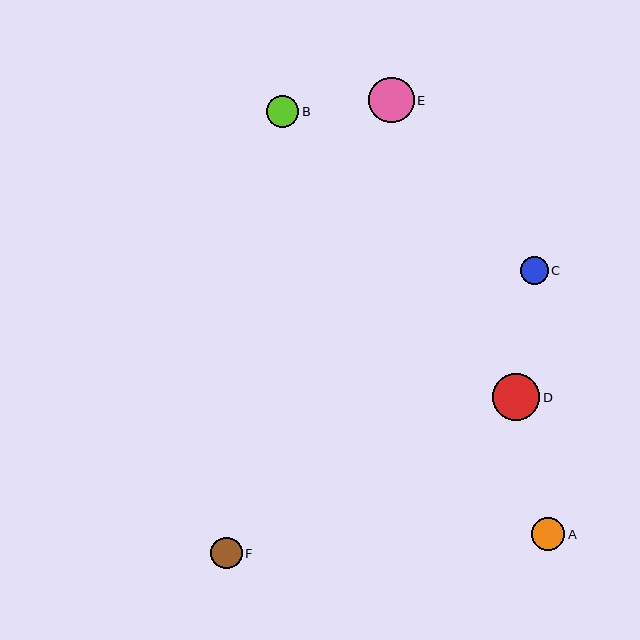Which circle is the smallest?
Circle C is the smallest with a size of approximately 28 pixels.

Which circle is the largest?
Circle D is the largest with a size of approximately 47 pixels.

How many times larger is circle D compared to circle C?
Circle D is approximately 1.7 times the size of circle C.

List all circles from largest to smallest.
From largest to smallest: D, E, A, B, F, C.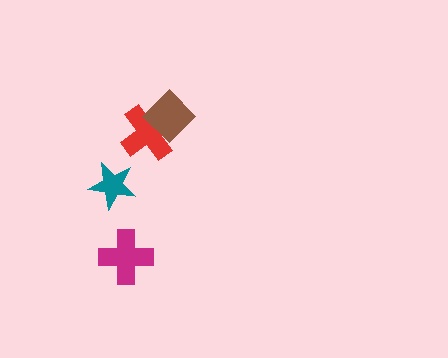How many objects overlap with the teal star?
0 objects overlap with the teal star.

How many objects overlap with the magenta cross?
0 objects overlap with the magenta cross.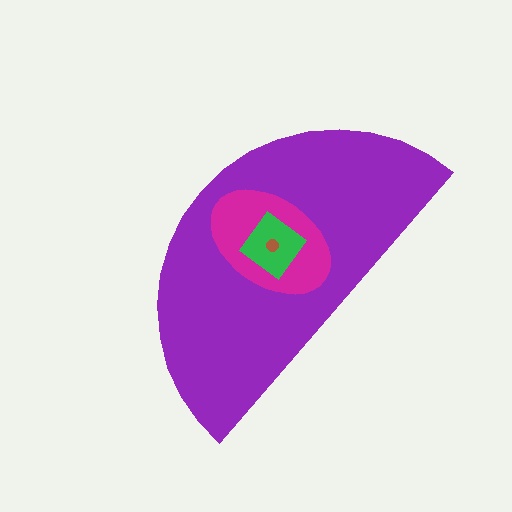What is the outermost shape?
The purple semicircle.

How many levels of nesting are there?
4.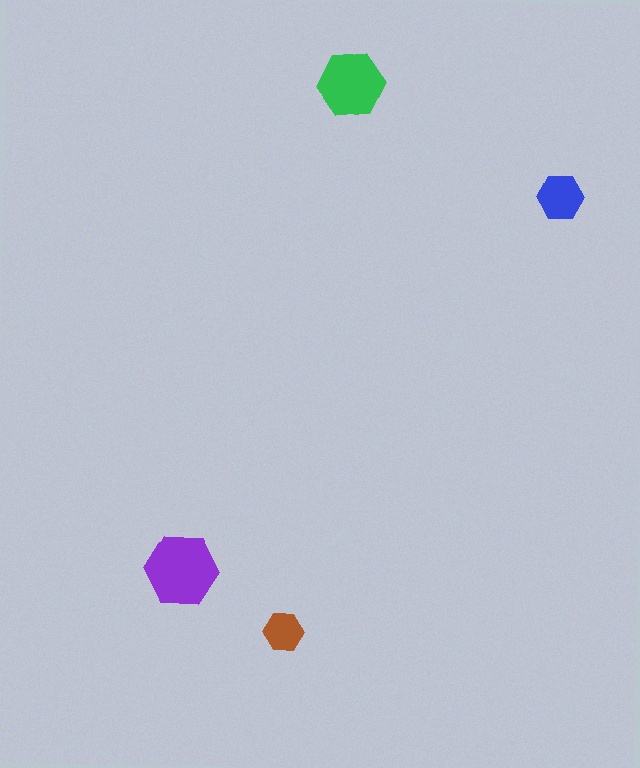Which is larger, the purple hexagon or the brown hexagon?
The purple one.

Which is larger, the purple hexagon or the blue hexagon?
The purple one.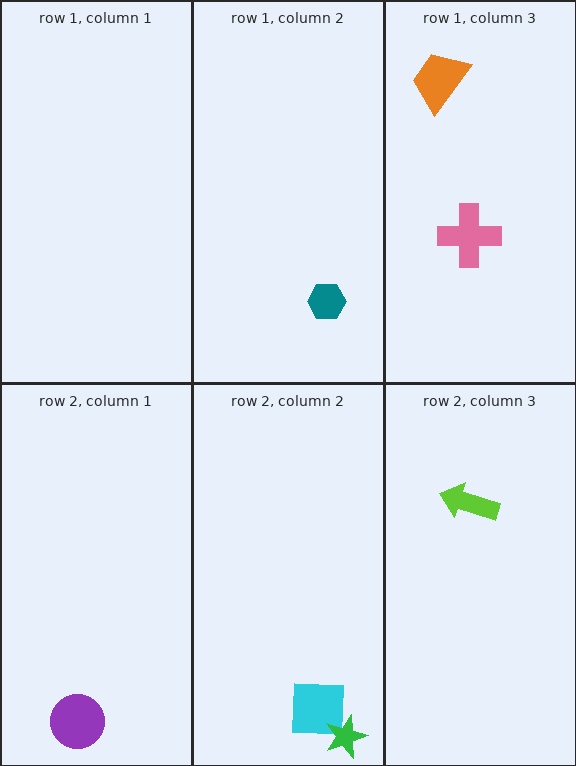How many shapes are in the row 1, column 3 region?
2.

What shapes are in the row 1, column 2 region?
The teal hexagon.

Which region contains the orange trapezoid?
The row 1, column 3 region.